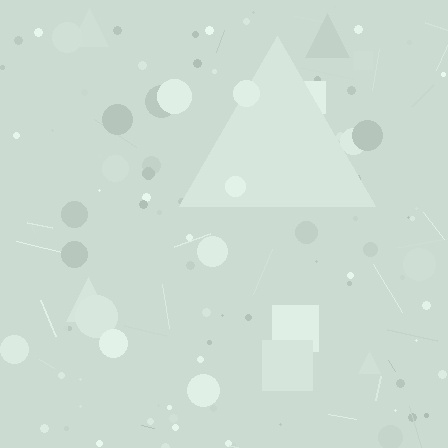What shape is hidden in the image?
A triangle is hidden in the image.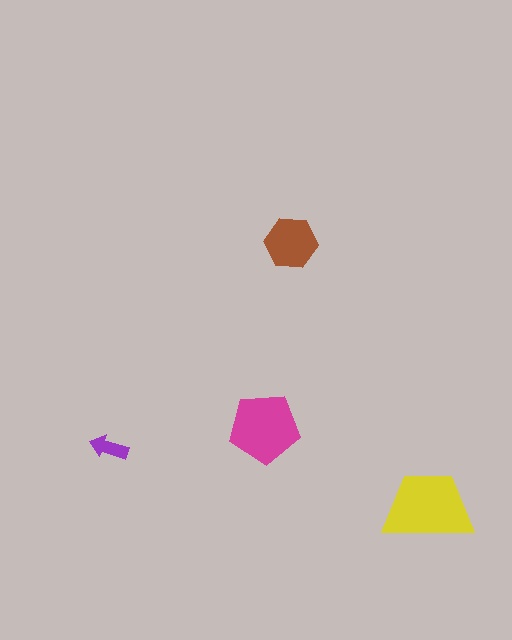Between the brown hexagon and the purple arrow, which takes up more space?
The brown hexagon.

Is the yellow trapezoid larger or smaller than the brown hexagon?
Larger.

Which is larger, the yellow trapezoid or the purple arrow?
The yellow trapezoid.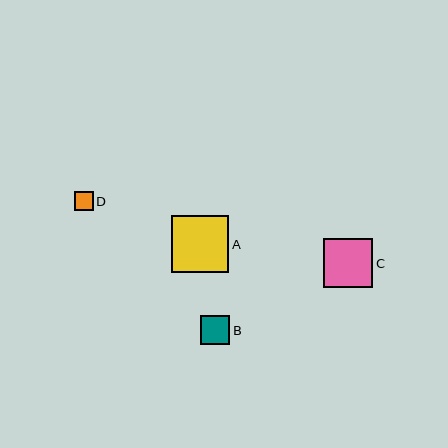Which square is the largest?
Square A is the largest with a size of approximately 57 pixels.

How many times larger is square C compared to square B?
Square C is approximately 1.7 times the size of square B.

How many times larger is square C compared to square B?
Square C is approximately 1.7 times the size of square B.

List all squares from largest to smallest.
From largest to smallest: A, C, B, D.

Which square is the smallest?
Square D is the smallest with a size of approximately 19 pixels.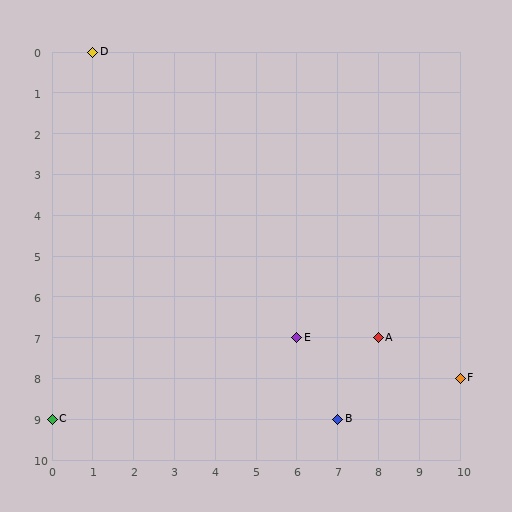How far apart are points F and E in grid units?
Points F and E are 4 columns and 1 row apart (about 4.1 grid units diagonally).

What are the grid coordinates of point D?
Point D is at grid coordinates (1, 0).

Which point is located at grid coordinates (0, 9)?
Point C is at (0, 9).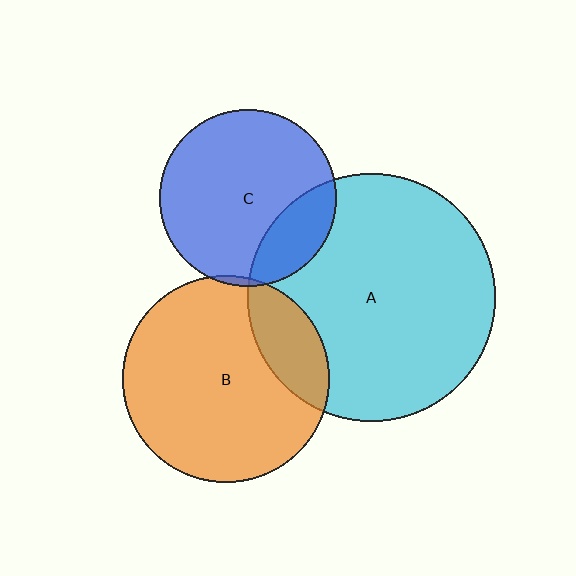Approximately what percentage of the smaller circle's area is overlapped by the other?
Approximately 5%.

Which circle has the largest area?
Circle A (cyan).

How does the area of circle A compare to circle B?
Approximately 1.4 times.